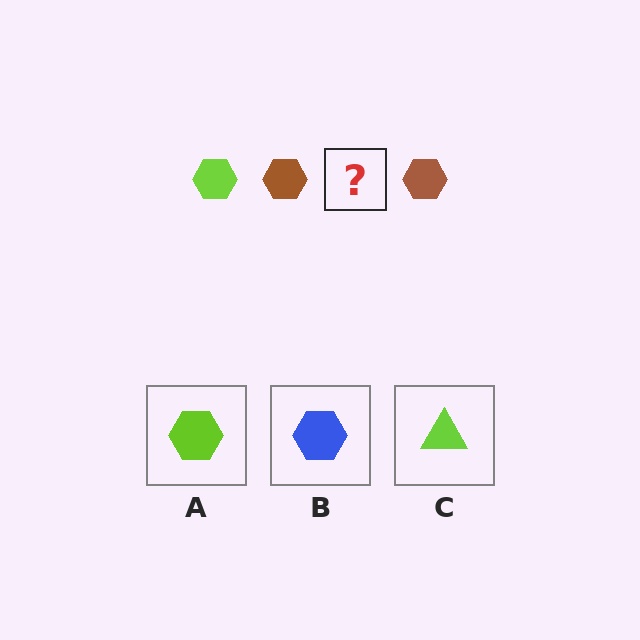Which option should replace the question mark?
Option A.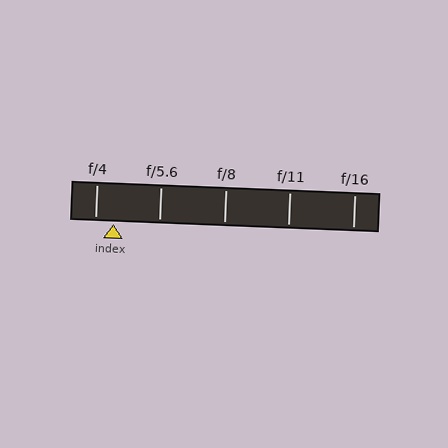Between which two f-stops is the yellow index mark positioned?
The index mark is between f/4 and f/5.6.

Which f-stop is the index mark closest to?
The index mark is closest to f/4.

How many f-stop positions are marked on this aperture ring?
There are 5 f-stop positions marked.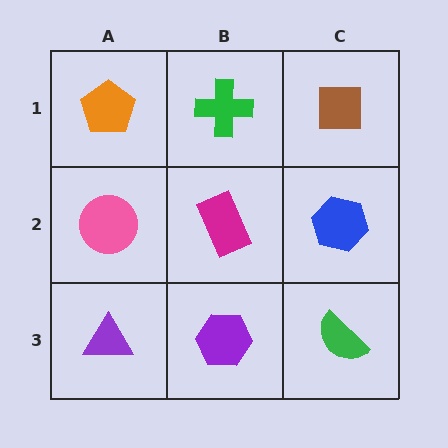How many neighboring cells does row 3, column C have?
2.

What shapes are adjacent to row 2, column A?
An orange pentagon (row 1, column A), a purple triangle (row 3, column A), a magenta rectangle (row 2, column B).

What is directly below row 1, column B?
A magenta rectangle.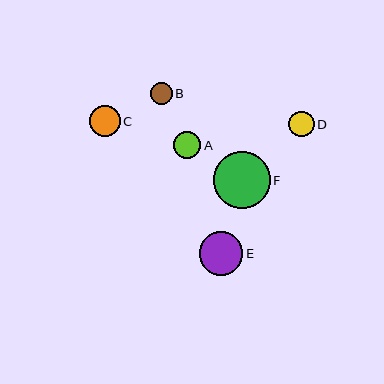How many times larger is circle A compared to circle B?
Circle A is approximately 1.3 times the size of circle B.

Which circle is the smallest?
Circle B is the smallest with a size of approximately 22 pixels.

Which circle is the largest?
Circle F is the largest with a size of approximately 57 pixels.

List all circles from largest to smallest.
From largest to smallest: F, E, C, A, D, B.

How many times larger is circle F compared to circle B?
Circle F is approximately 2.7 times the size of circle B.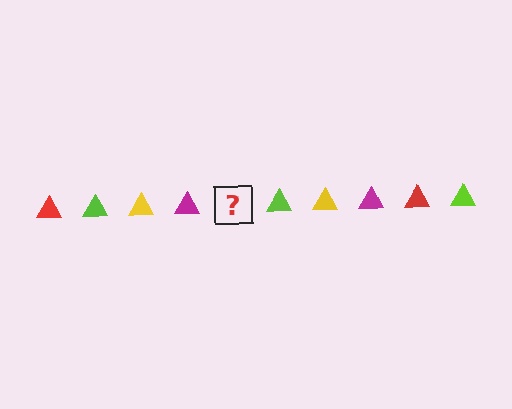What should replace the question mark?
The question mark should be replaced with a red triangle.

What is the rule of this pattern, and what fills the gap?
The rule is that the pattern cycles through red, lime, yellow, magenta triangles. The gap should be filled with a red triangle.